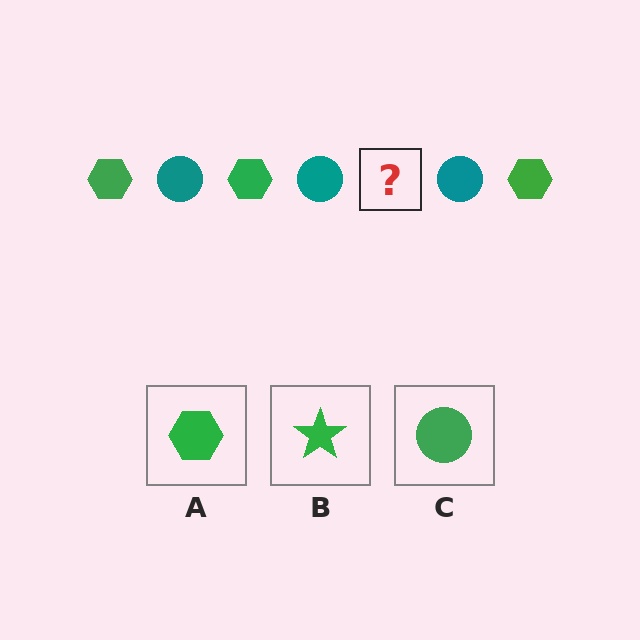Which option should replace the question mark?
Option A.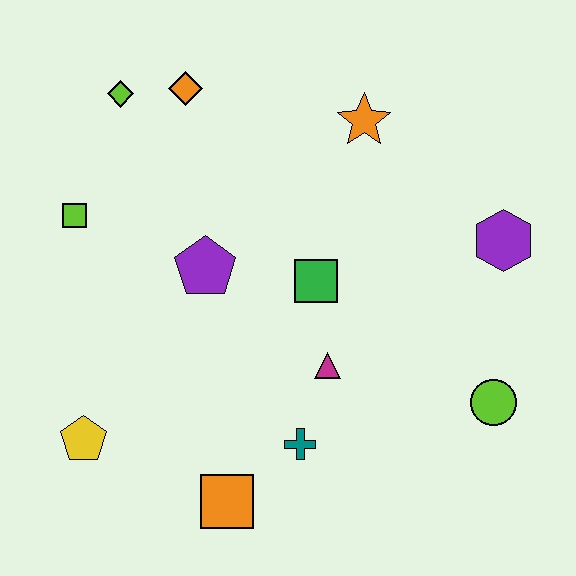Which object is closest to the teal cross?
The magenta triangle is closest to the teal cross.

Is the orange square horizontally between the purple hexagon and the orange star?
No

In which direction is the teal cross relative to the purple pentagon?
The teal cross is below the purple pentagon.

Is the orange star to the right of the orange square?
Yes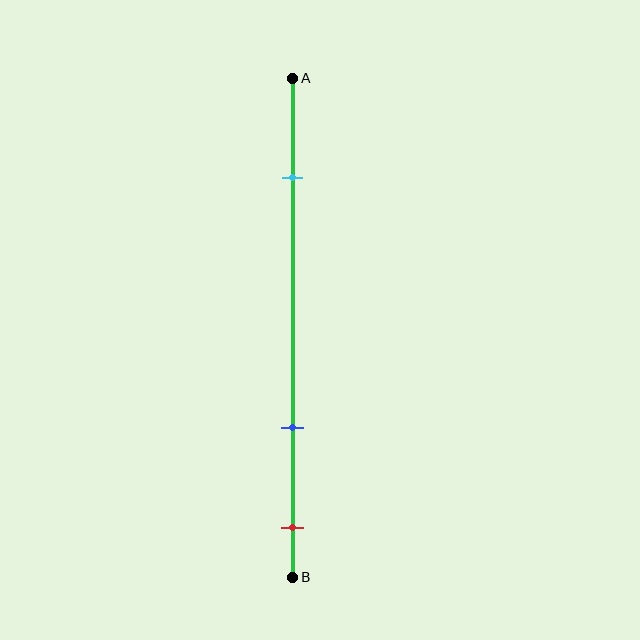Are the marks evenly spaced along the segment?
No, the marks are not evenly spaced.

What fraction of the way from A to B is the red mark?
The red mark is approximately 90% (0.9) of the way from A to B.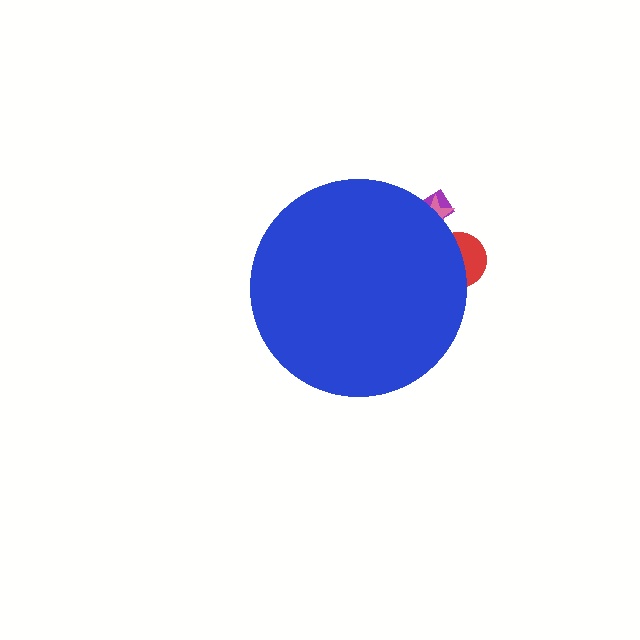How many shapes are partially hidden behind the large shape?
3 shapes are partially hidden.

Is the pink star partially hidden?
Yes, the pink star is partially hidden behind the blue circle.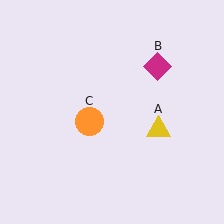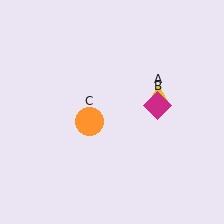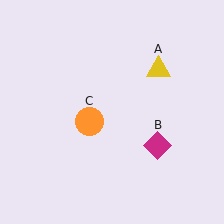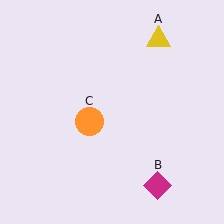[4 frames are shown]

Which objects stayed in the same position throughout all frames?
Orange circle (object C) remained stationary.